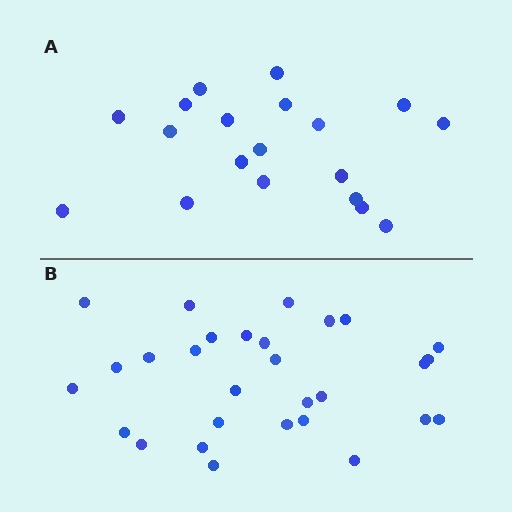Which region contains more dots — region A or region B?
Region B (the bottom region) has more dots.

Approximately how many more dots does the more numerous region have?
Region B has roughly 10 or so more dots than region A.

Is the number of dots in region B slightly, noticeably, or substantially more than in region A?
Region B has substantially more. The ratio is roughly 1.5 to 1.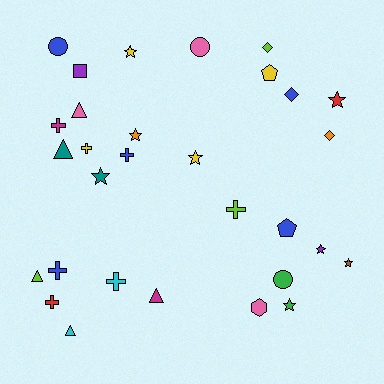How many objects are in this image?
There are 30 objects.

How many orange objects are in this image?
There are 2 orange objects.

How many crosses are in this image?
There are 7 crosses.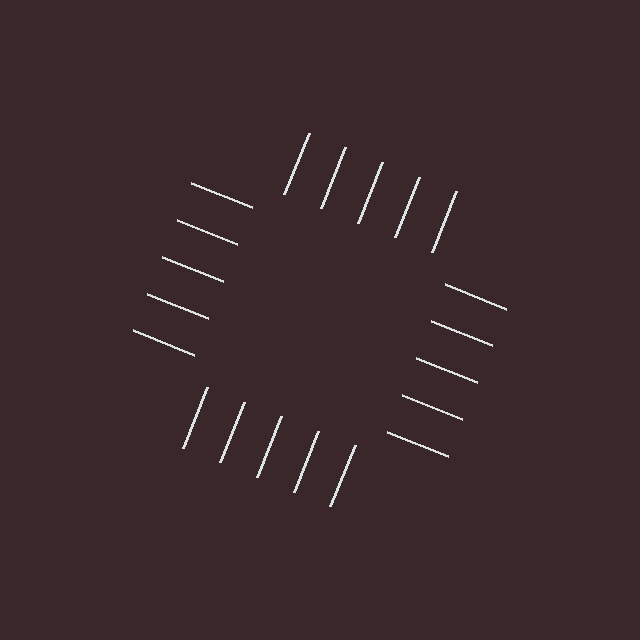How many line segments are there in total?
20 — 5 along each of the 4 edges.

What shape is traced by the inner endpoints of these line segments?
An illusory square — the line segments terminate on its edges but no continuous stroke is drawn.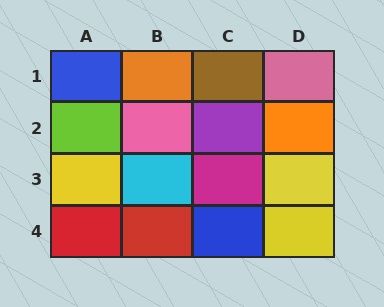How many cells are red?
2 cells are red.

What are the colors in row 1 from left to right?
Blue, orange, brown, pink.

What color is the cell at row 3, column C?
Magenta.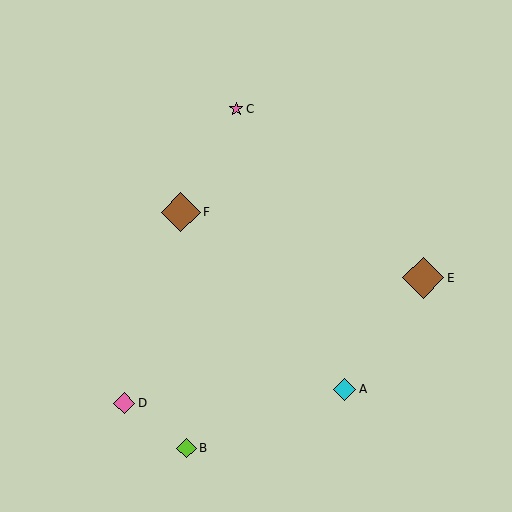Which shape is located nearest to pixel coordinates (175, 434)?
The lime diamond (labeled B) at (186, 448) is nearest to that location.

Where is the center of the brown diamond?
The center of the brown diamond is at (181, 212).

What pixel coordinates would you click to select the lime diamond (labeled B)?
Click at (186, 448) to select the lime diamond B.